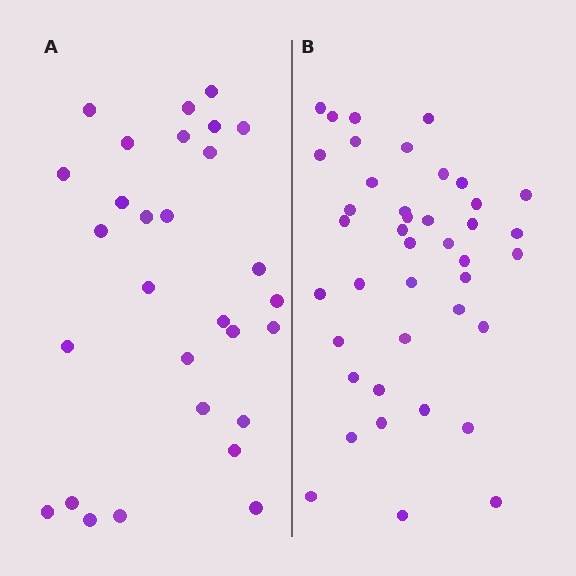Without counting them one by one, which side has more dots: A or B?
Region B (the right region) has more dots.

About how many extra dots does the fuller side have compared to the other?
Region B has roughly 12 or so more dots than region A.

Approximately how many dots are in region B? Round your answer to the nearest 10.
About 40 dots. (The exact count is 41, which rounds to 40.)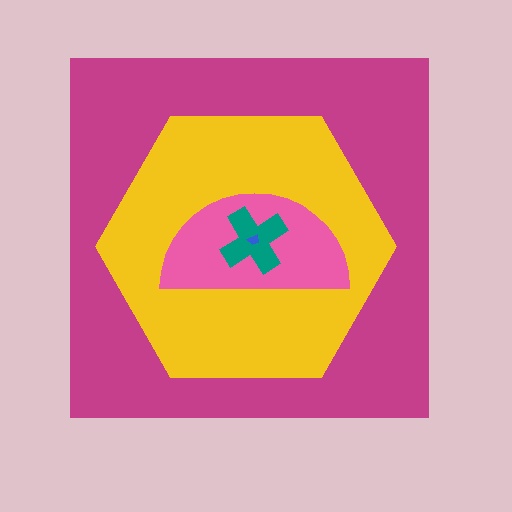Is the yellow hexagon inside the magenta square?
Yes.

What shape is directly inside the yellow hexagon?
The pink semicircle.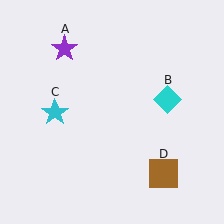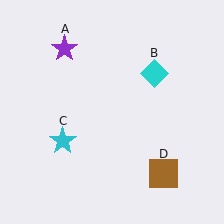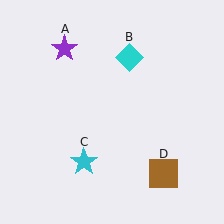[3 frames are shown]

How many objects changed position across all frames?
2 objects changed position: cyan diamond (object B), cyan star (object C).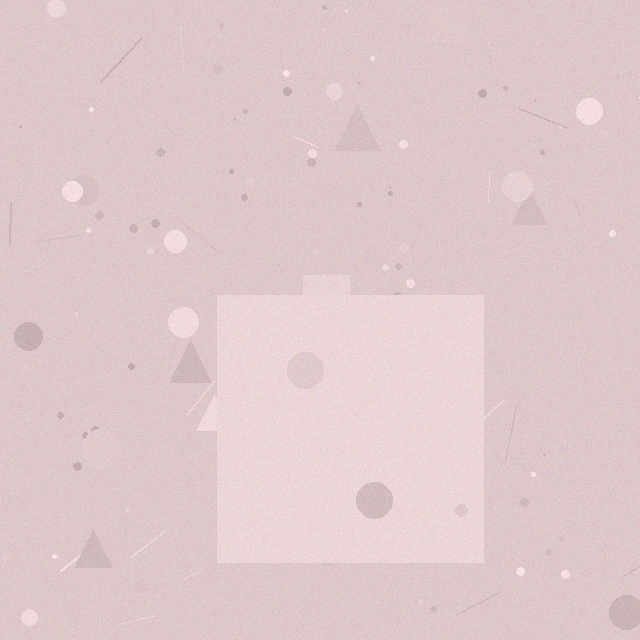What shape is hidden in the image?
A square is hidden in the image.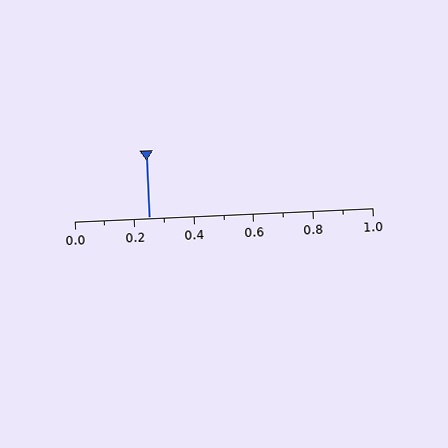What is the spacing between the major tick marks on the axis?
The major ticks are spaced 0.2 apart.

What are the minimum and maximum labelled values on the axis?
The axis runs from 0.0 to 1.0.